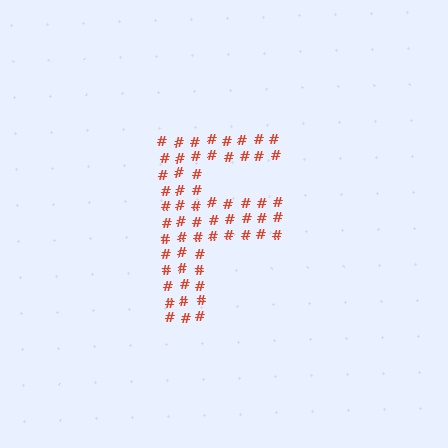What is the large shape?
The large shape is the letter F.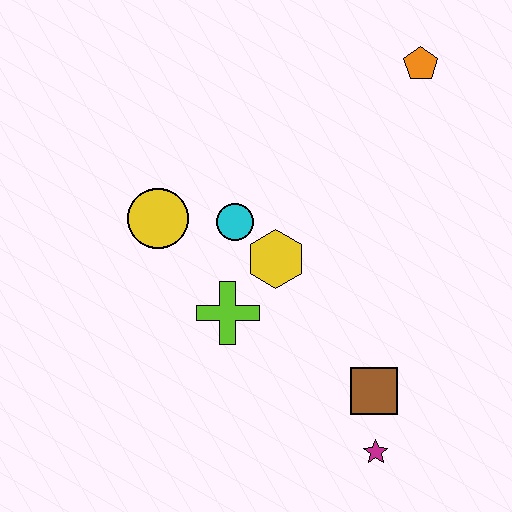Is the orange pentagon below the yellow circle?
No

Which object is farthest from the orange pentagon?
The magenta star is farthest from the orange pentagon.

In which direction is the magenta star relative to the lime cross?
The magenta star is to the right of the lime cross.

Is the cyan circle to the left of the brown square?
Yes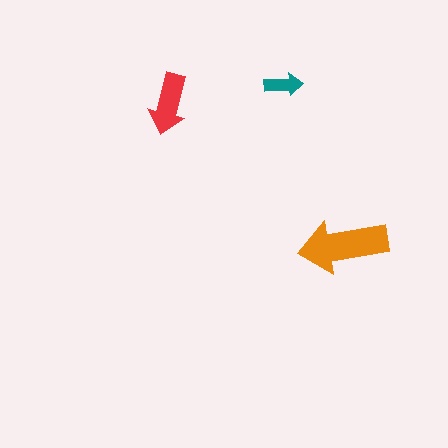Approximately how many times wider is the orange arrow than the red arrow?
About 1.5 times wider.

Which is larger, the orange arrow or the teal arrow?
The orange one.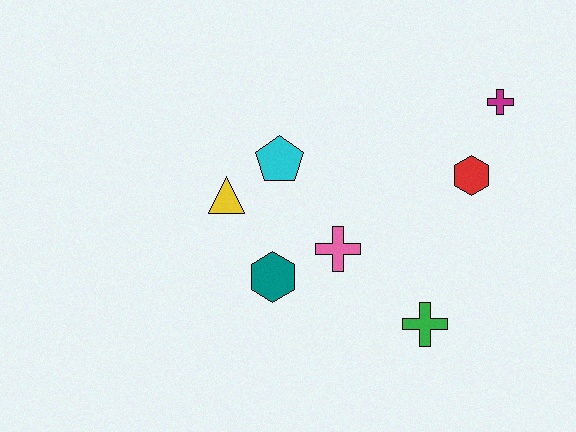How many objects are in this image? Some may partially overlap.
There are 7 objects.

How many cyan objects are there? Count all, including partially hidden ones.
There is 1 cyan object.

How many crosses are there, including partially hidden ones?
There are 3 crosses.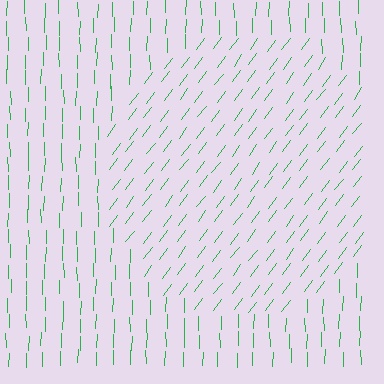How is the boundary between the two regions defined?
The boundary is defined purely by a change in line orientation (approximately 36 degrees difference). All lines are the same color and thickness.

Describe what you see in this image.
The image is filled with small green line segments. A circle region in the image has lines oriented differently from the surrounding lines, creating a visible texture boundary.